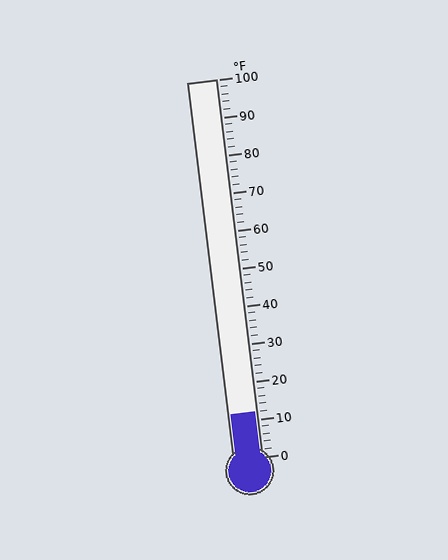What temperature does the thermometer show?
The thermometer shows approximately 12°F.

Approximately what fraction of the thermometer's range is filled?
The thermometer is filled to approximately 10% of its range.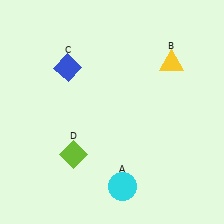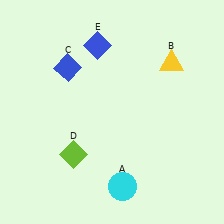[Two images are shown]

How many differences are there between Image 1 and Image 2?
There is 1 difference between the two images.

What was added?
A blue diamond (E) was added in Image 2.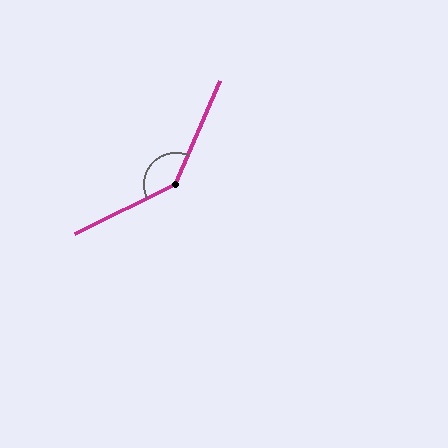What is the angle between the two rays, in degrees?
Approximately 139 degrees.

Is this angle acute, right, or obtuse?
It is obtuse.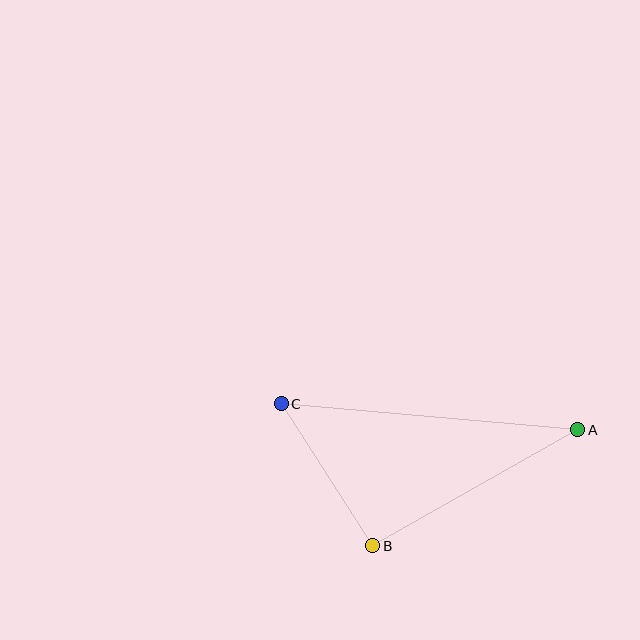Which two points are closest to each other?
Points B and C are closest to each other.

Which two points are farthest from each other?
Points A and C are farthest from each other.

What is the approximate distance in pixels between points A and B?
The distance between A and B is approximately 235 pixels.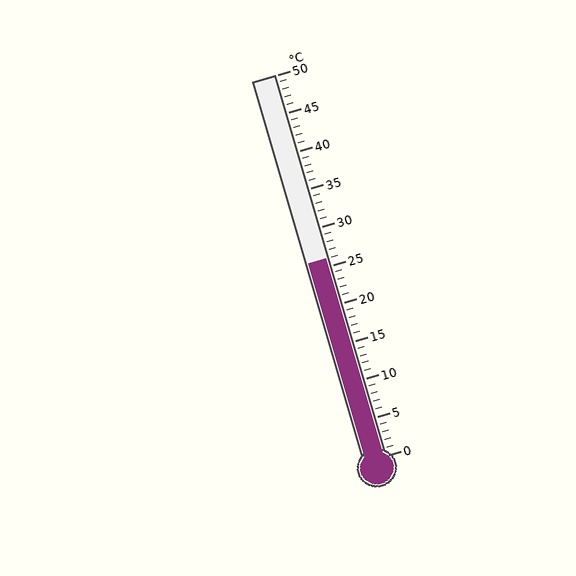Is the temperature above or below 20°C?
The temperature is above 20°C.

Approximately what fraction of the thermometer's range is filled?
The thermometer is filled to approximately 50% of its range.